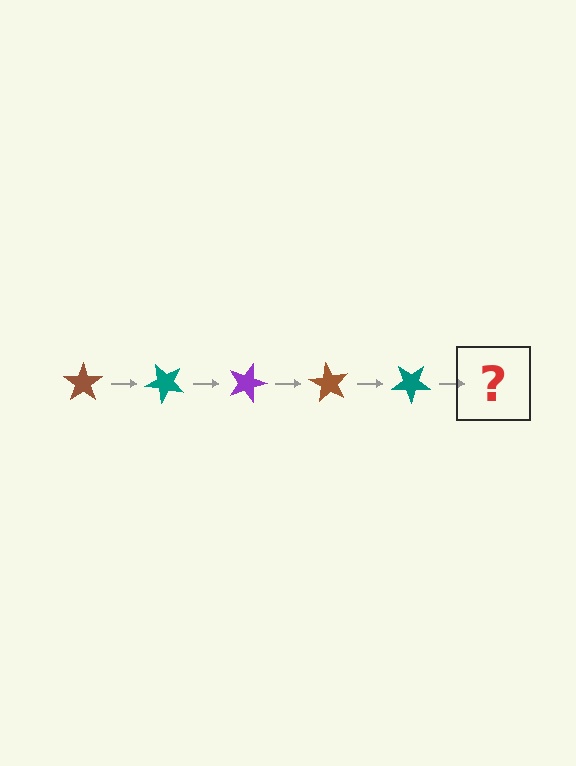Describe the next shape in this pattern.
It should be a purple star, rotated 225 degrees from the start.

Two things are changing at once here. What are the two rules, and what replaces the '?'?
The two rules are that it rotates 45 degrees each step and the color cycles through brown, teal, and purple. The '?' should be a purple star, rotated 225 degrees from the start.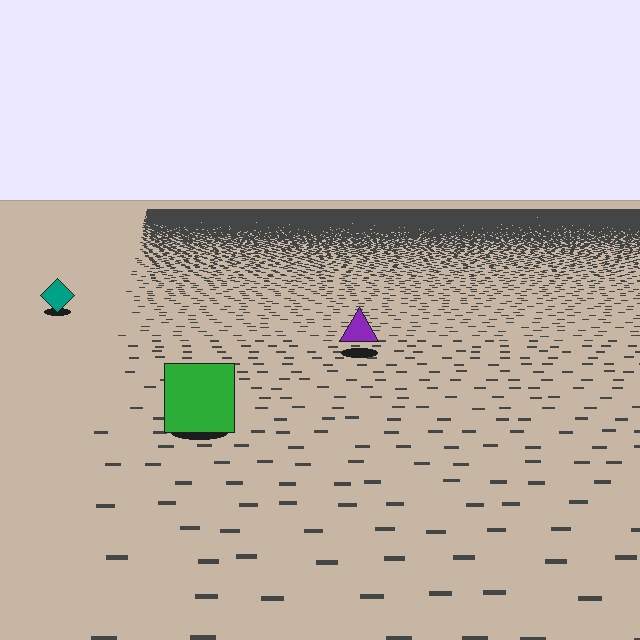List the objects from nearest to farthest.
From nearest to farthest: the green square, the purple triangle, the teal diamond.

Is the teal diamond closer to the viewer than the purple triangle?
No. The purple triangle is closer — you can tell from the texture gradient: the ground texture is coarser near it.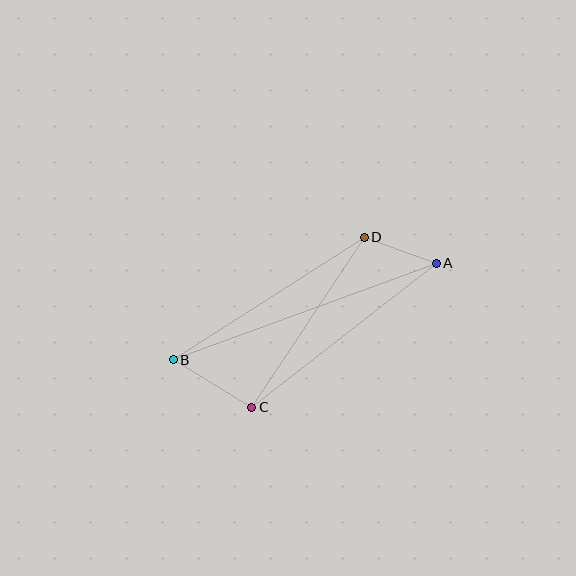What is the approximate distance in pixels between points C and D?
The distance between C and D is approximately 204 pixels.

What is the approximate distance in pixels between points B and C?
The distance between B and C is approximately 92 pixels.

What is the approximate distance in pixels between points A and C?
The distance between A and C is approximately 234 pixels.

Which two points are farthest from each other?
Points A and B are farthest from each other.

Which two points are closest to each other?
Points A and D are closest to each other.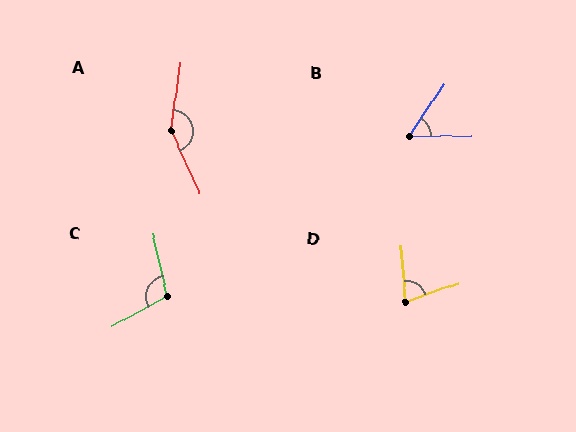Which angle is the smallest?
B, at approximately 55 degrees.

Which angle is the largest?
A, at approximately 147 degrees.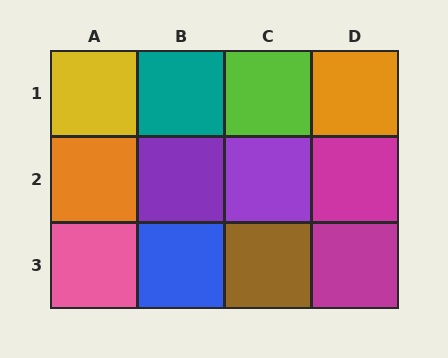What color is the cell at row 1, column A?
Yellow.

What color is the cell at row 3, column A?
Pink.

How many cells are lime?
1 cell is lime.